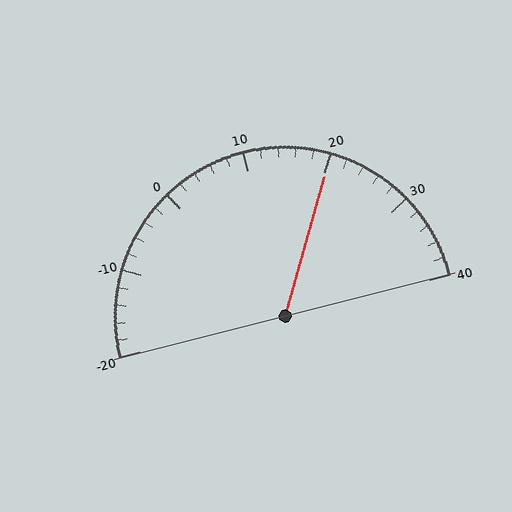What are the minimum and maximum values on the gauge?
The gauge ranges from -20 to 40.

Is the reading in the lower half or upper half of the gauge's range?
The reading is in the upper half of the range (-20 to 40).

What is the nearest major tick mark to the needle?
The nearest major tick mark is 20.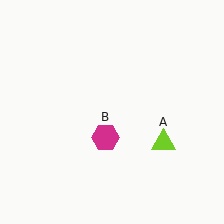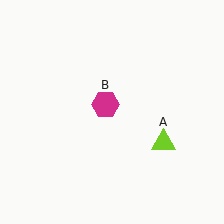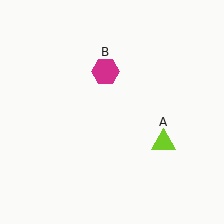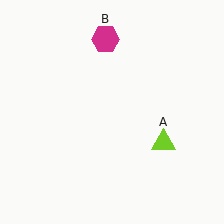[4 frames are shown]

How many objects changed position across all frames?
1 object changed position: magenta hexagon (object B).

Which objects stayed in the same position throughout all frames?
Lime triangle (object A) remained stationary.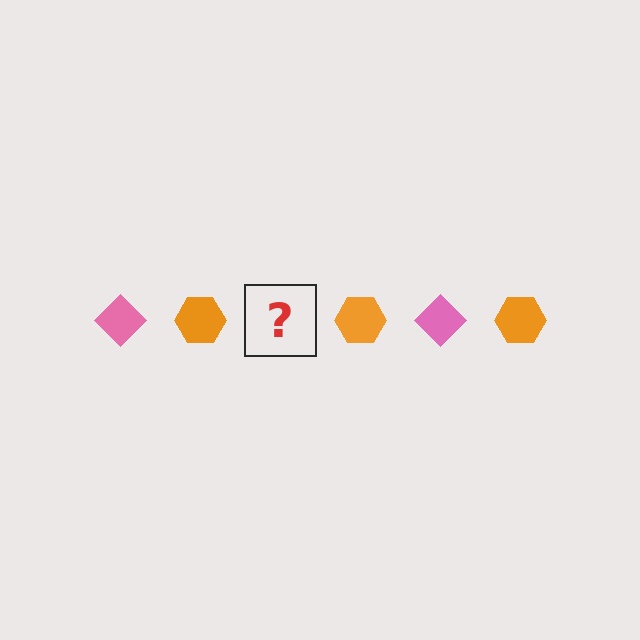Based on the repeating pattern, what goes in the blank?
The blank should be a pink diamond.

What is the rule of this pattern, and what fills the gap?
The rule is that the pattern alternates between pink diamond and orange hexagon. The gap should be filled with a pink diamond.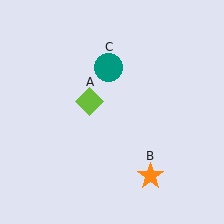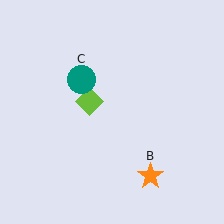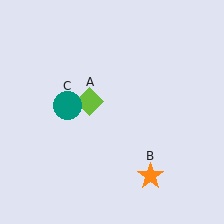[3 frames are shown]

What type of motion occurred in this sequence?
The teal circle (object C) rotated counterclockwise around the center of the scene.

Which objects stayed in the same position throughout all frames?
Lime diamond (object A) and orange star (object B) remained stationary.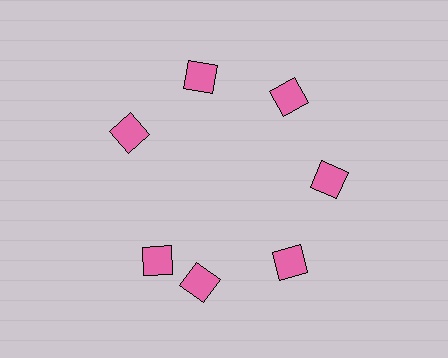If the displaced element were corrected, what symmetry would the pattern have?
It would have 7-fold rotational symmetry — the pattern would map onto itself every 51 degrees.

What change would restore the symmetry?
The symmetry would be restored by rotating it back into even spacing with its neighbors so that all 7 diamonds sit at equal angles and equal distance from the center.